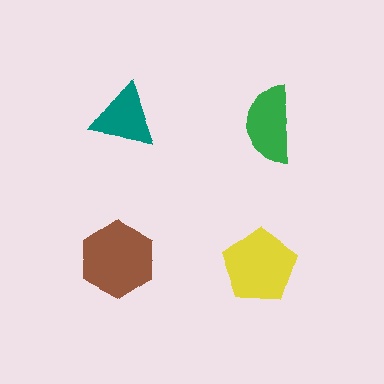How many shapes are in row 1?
2 shapes.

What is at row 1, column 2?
A green semicircle.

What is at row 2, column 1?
A brown hexagon.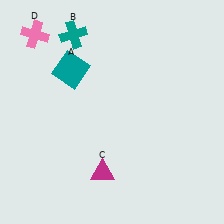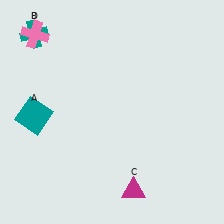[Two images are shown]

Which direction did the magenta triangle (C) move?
The magenta triangle (C) moved right.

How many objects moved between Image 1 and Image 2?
3 objects moved between the two images.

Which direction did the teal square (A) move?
The teal square (A) moved down.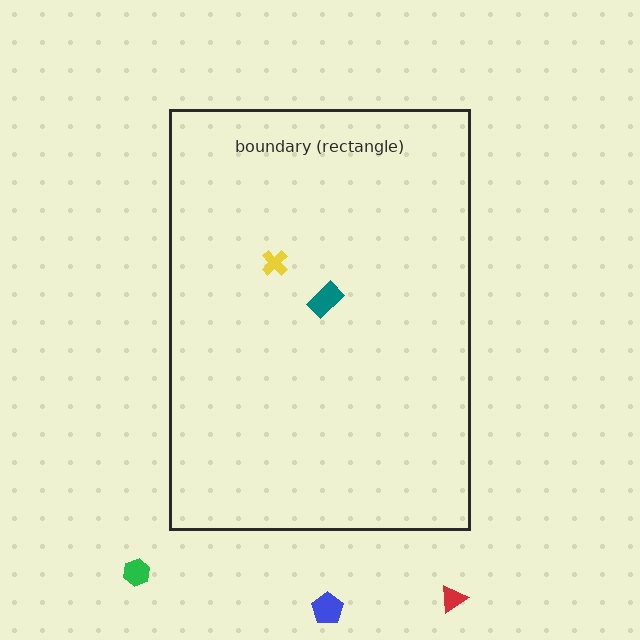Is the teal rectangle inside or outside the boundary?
Inside.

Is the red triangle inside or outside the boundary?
Outside.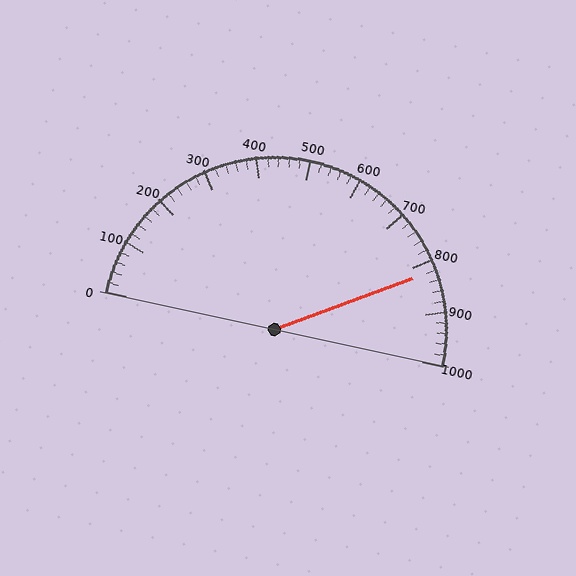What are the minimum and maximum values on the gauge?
The gauge ranges from 0 to 1000.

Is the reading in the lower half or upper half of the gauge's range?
The reading is in the upper half of the range (0 to 1000).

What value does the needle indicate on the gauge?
The needle indicates approximately 820.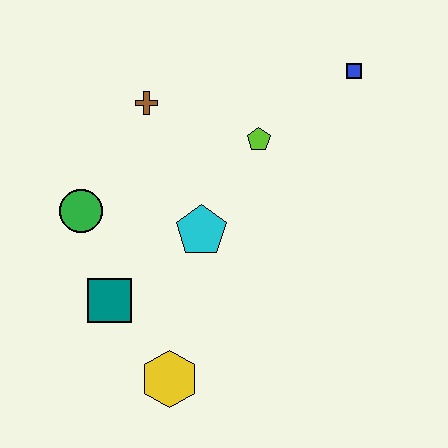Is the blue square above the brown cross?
Yes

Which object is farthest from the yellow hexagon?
The blue square is farthest from the yellow hexagon.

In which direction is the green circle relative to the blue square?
The green circle is to the left of the blue square.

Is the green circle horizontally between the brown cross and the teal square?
No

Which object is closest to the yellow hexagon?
The teal square is closest to the yellow hexagon.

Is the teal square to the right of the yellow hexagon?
No